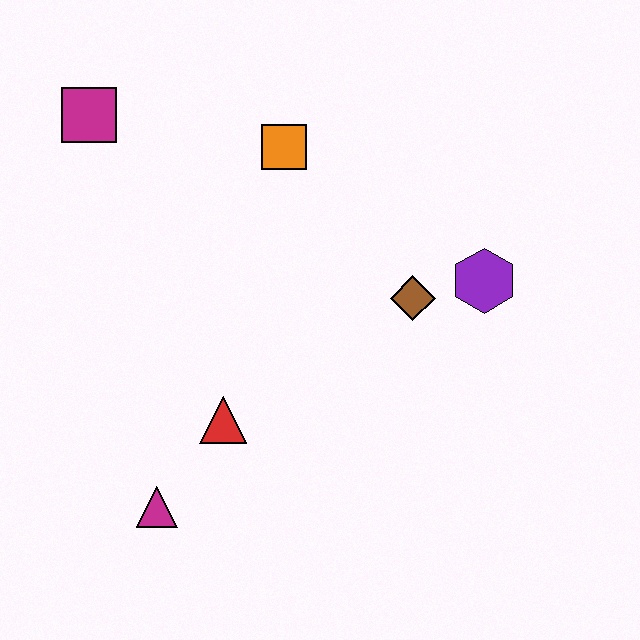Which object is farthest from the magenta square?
The purple hexagon is farthest from the magenta square.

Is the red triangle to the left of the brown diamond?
Yes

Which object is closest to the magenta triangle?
The red triangle is closest to the magenta triangle.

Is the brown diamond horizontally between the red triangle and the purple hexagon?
Yes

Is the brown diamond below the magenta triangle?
No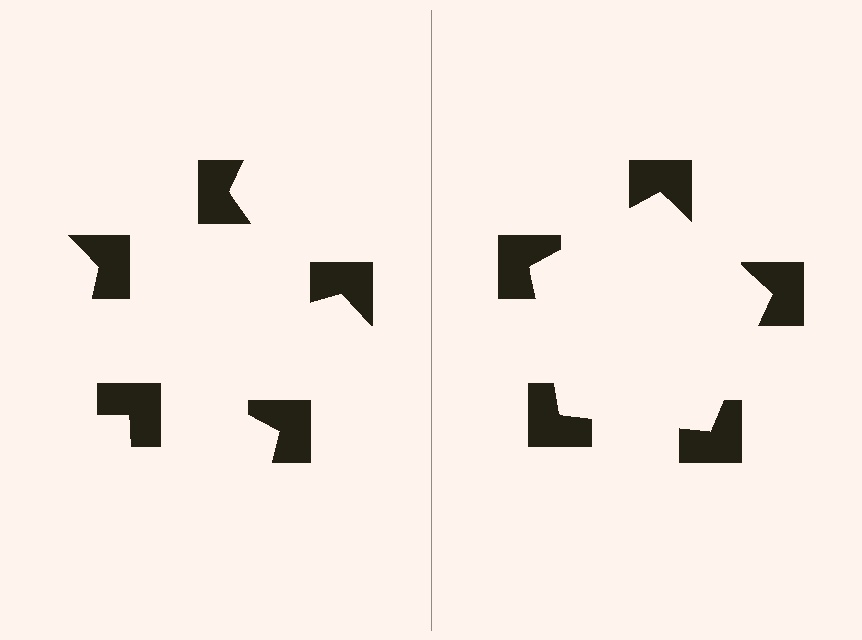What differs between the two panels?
The notched squares are positioned identically on both sides; only the wedge orientations differ. On the right they align to a pentagon; on the left they are misaligned.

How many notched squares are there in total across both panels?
10 — 5 on each side.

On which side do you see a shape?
An illusory pentagon appears on the right side. On the left side the wedge cuts are rotated, so no coherent shape forms.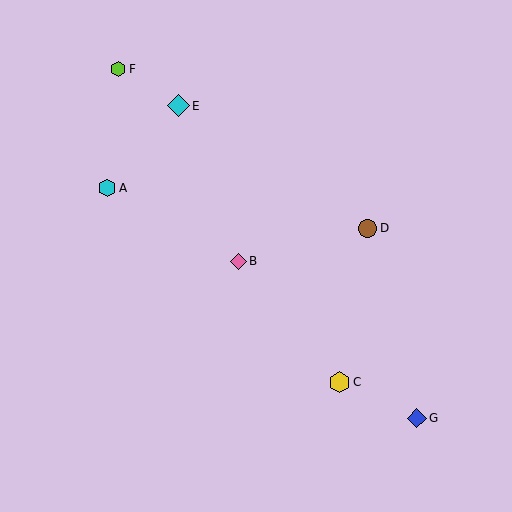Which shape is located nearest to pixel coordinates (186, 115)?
The cyan diamond (labeled E) at (179, 106) is nearest to that location.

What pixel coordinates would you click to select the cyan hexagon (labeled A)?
Click at (107, 188) to select the cyan hexagon A.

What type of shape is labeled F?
Shape F is a lime hexagon.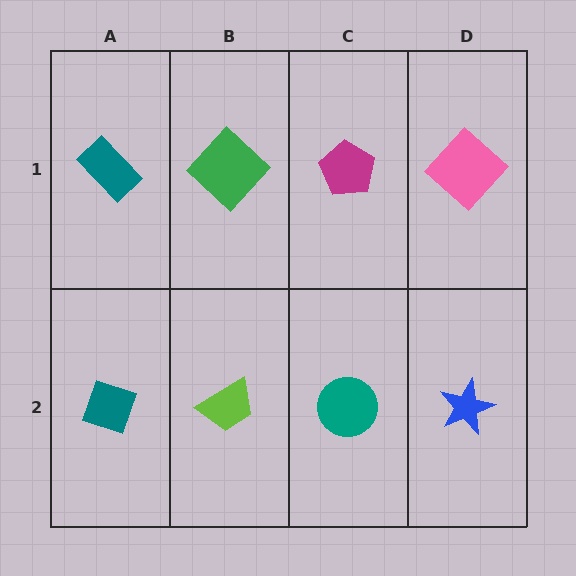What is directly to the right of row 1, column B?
A magenta pentagon.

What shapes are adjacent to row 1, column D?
A blue star (row 2, column D), a magenta pentagon (row 1, column C).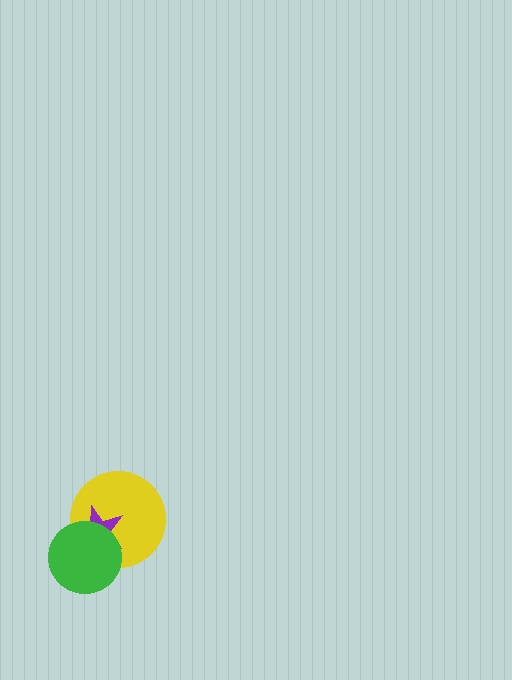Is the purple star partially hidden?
Yes, it is partially covered by another shape.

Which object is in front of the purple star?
The green circle is in front of the purple star.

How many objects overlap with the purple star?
2 objects overlap with the purple star.